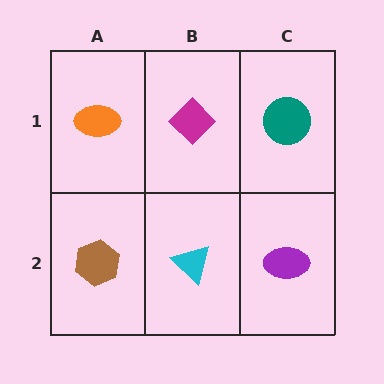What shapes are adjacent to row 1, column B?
A cyan triangle (row 2, column B), an orange ellipse (row 1, column A), a teal circle (row 1, column C).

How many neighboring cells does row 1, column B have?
3.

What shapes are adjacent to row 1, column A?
A brown hexagon (row 2, column A), a magenta diamond (row 1, column B).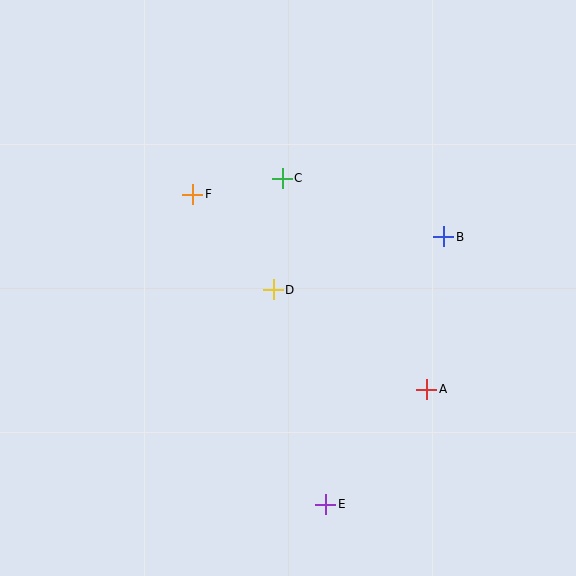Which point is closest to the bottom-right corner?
Point A is closest to the bottom-right corner.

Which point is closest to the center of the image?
Point D at (273, 290) is closest to the center.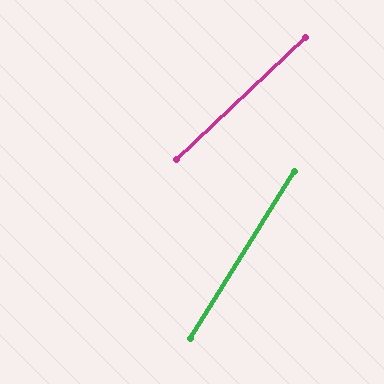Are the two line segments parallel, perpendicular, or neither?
Neither parallel nor perpendicular — they differ by about 15°.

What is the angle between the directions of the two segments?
Approximately 15 degrees.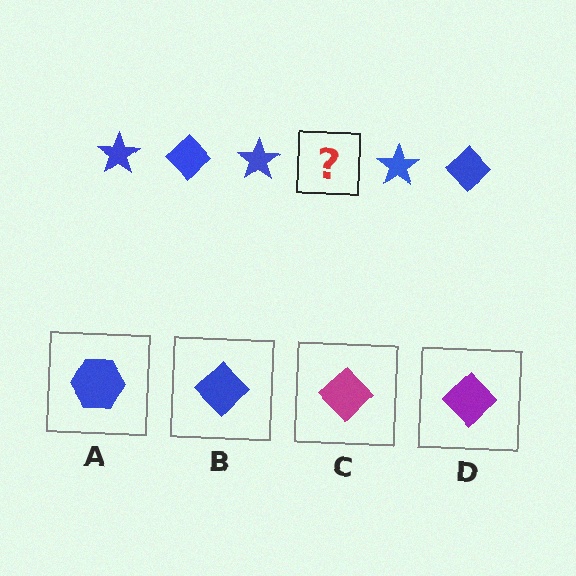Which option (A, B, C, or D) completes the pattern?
B.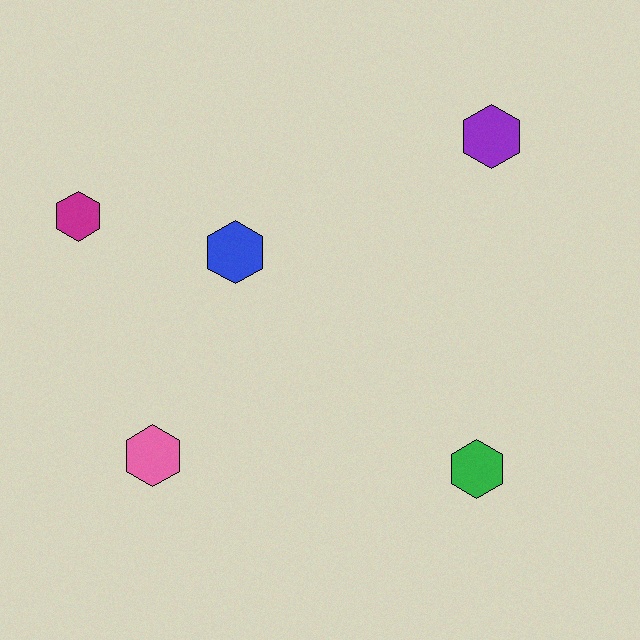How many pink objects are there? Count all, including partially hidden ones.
There is 1 pink object.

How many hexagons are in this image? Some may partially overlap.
There are 5 hexagons.